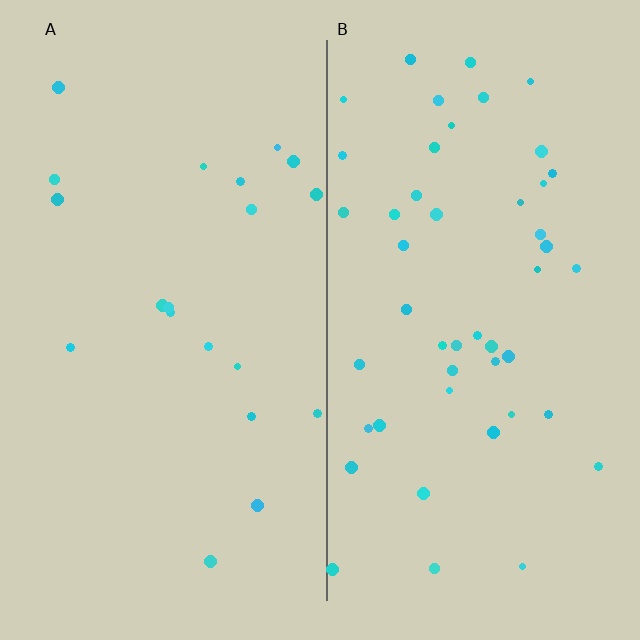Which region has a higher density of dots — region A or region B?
B (the right).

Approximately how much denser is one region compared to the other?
Approximately 2.4× — region B over region A.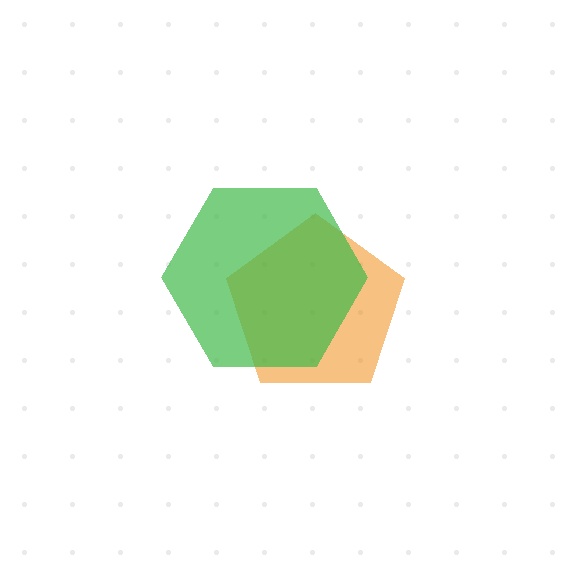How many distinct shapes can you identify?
There are 2 distinct shapes: an orange pentagon, a green hexagon.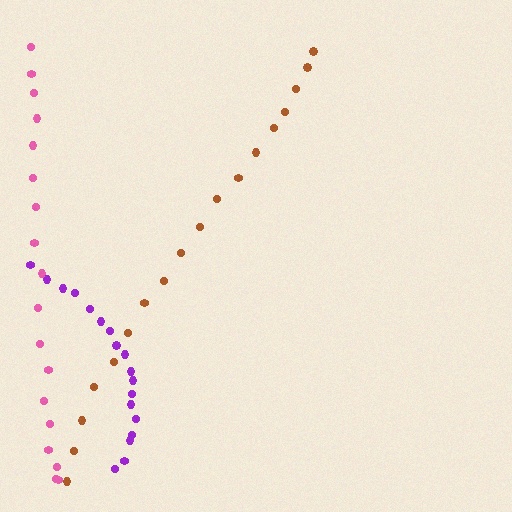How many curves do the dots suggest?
There are 3 distinct paths.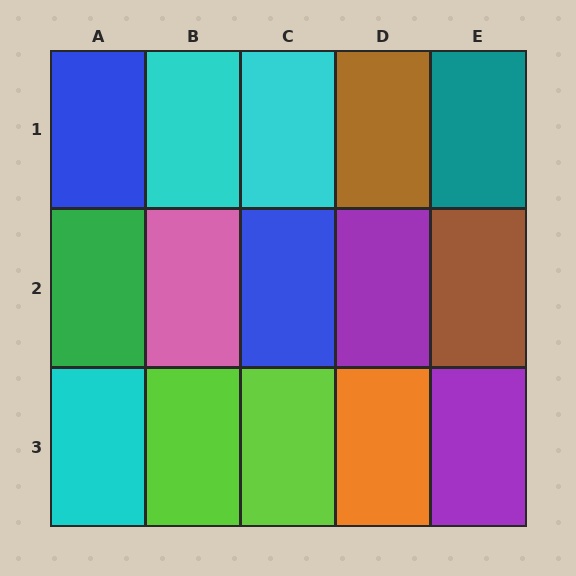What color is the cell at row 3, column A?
Cyan.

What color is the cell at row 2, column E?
Brown.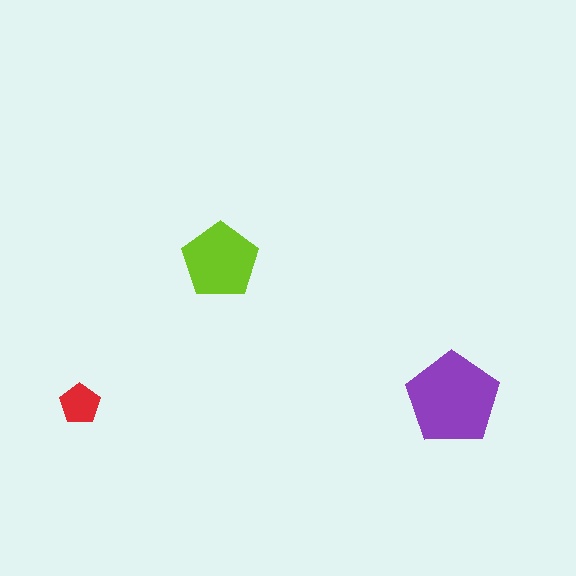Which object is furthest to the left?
The red pentagon is leftmost.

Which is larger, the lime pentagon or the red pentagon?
The lime one.